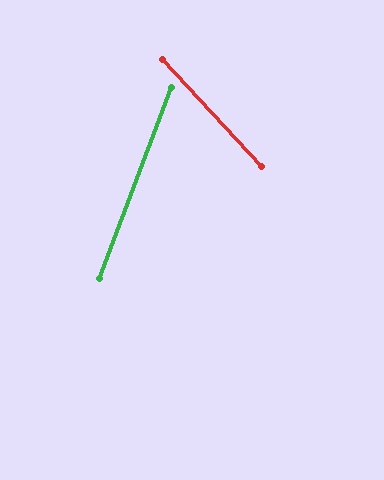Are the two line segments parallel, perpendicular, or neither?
Neither parallel nor perpendicular — they differ by about 64°.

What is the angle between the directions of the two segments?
Approximately 64 degrees.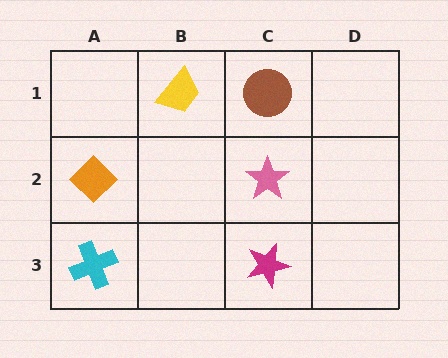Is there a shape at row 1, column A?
No, that cell is empty.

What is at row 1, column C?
A brown circle.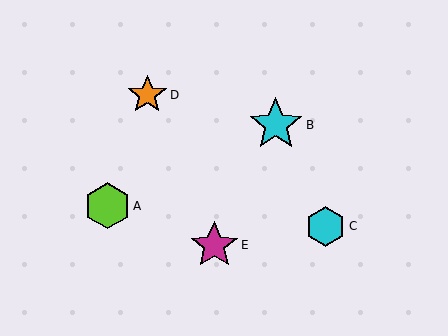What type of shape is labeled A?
Shape A is a lime hexagon.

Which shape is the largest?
The cyan star (labeled B) is the largest.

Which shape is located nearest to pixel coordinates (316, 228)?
The cyan hexagon (labeled C) at (326, 226) is nearest to that location.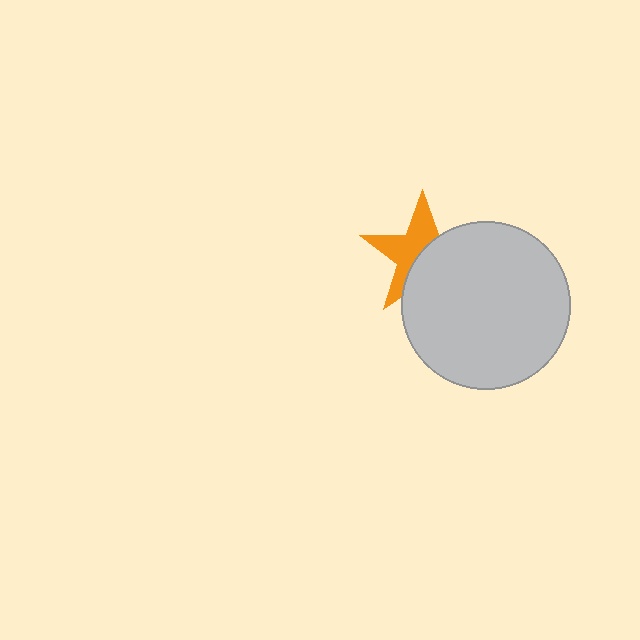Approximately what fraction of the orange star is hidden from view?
Roughly 50% of the orange star is hidden behind the light gray circle.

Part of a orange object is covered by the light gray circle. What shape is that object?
It is a star.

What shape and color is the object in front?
The object in front is a light gray circle.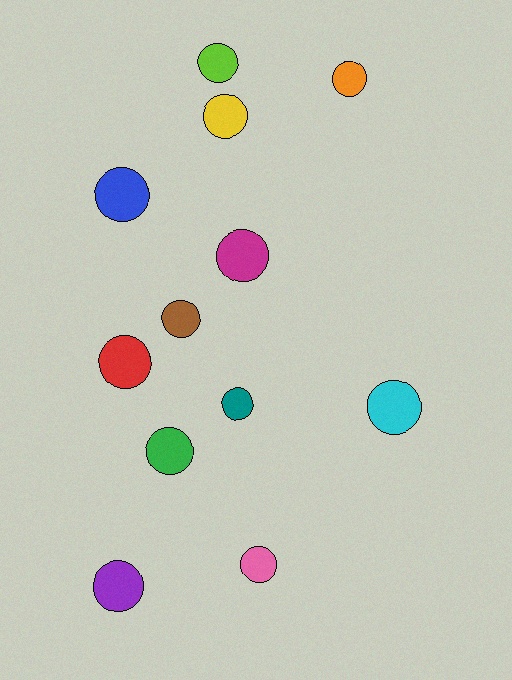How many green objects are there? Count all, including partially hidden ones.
There is 1 green object.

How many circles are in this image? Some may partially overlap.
There are 12 circles.